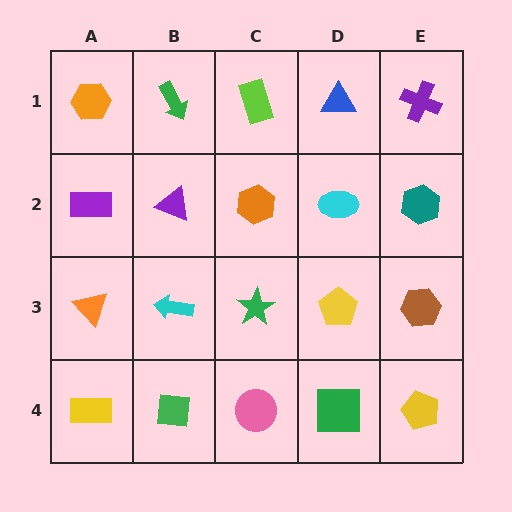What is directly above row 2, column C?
A lime rectangle.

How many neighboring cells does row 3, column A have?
3.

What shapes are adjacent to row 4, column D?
A yellow pentagon (row 3, column D), a pink circle (row 4, column C), a yellow pentagon (row 4, column E).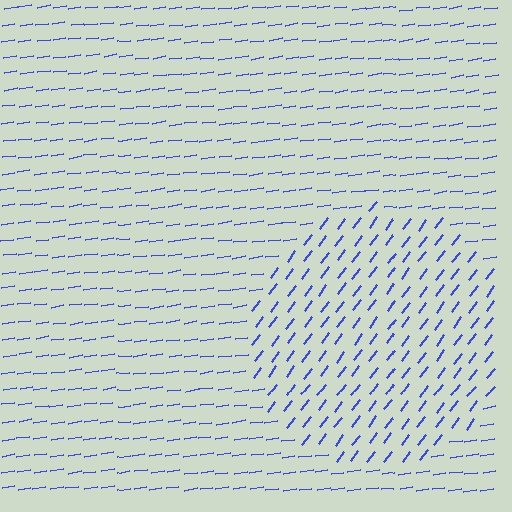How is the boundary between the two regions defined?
The boundary is defined purely by a change in line orientation (approximately 45 degrees difference). All lines are the same color and thickness.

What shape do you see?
I see a circle.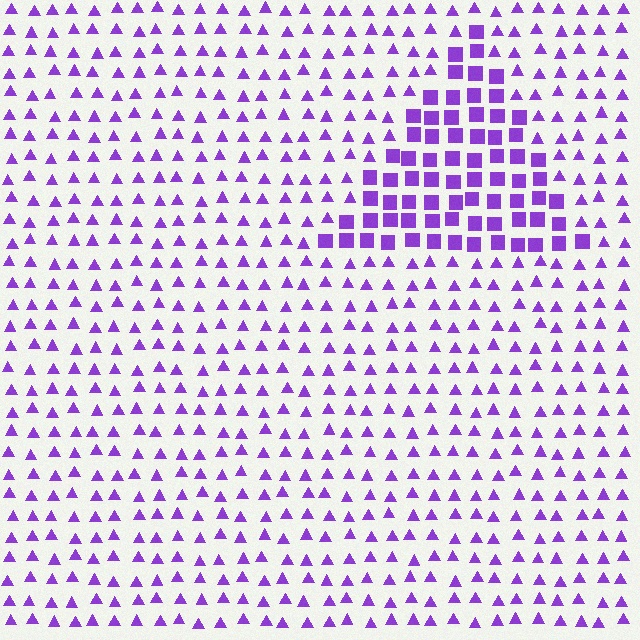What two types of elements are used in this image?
The image uses squares inside the triangle region and triangles outside it.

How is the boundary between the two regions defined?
The boundary is defined by a change in element shape: squares inside vs. triangles outside. All elements share the same color and spacing.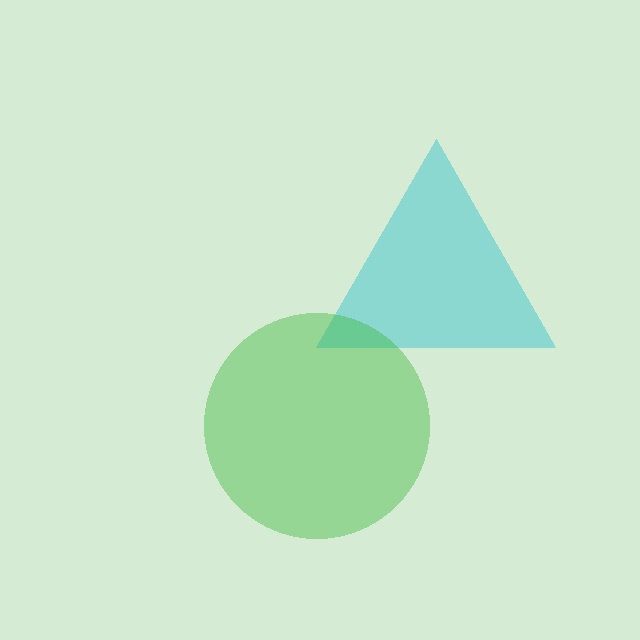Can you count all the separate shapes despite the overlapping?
Yes, there are 2 separate shapes.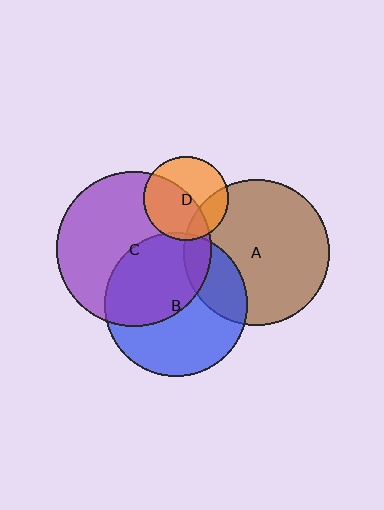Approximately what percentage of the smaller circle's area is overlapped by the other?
Approximately 10%.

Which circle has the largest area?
Circle C (purple).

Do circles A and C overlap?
Yes.